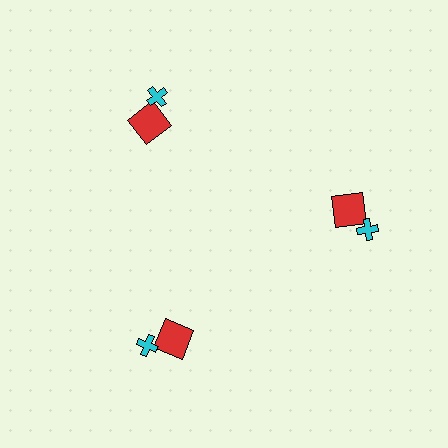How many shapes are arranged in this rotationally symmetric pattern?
There are 6 shapes, arranged in 3 groups of 2.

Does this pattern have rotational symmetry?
Yes, this pattern has 3-fold rotational symmetry. It looks the same after rotating 120 degrees around the center.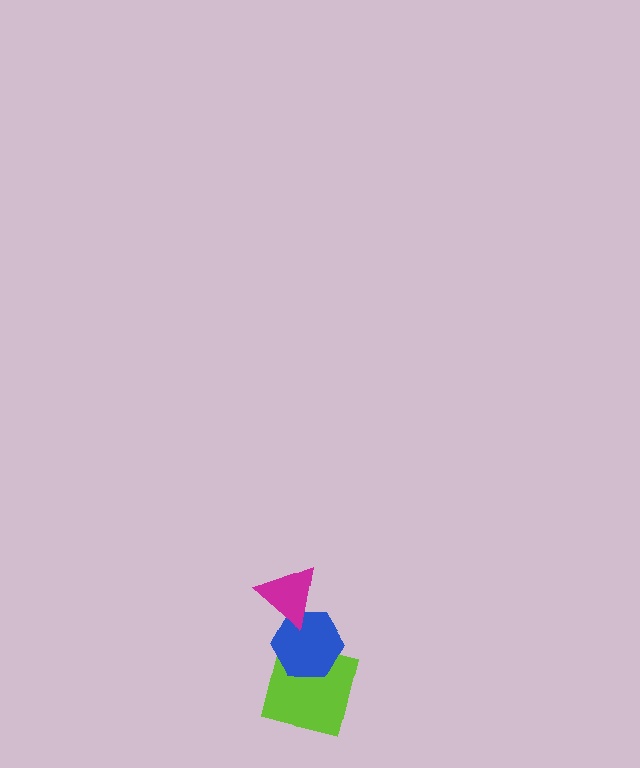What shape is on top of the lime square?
The blue hexagon is on top of the lime square.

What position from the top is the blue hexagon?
The blue hexagon is 2nd from the top.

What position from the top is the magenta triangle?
The magenta triangle is 1st from the top.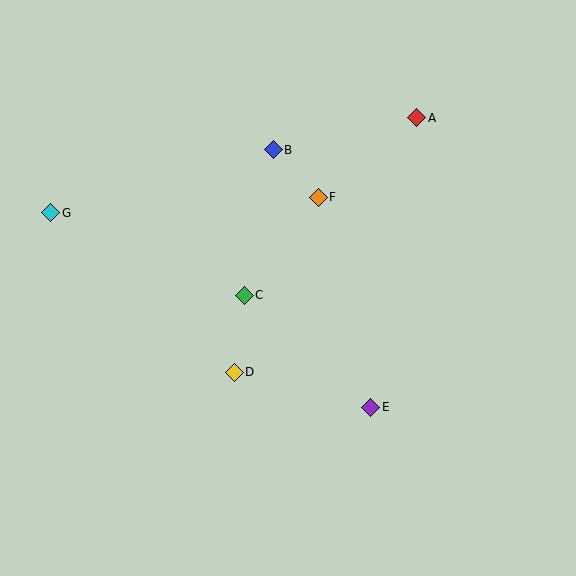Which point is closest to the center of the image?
Point C at (244, 295) is closest to the center.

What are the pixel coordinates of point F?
Point F is at (318, 197).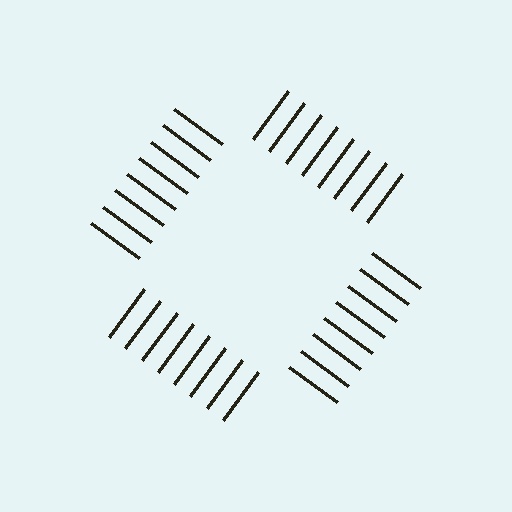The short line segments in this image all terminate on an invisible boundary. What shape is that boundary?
An illusory square — the line segments terminate on its edges but no continuous stroke is drawn.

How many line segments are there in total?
32 — 8 along each of the 4 edges.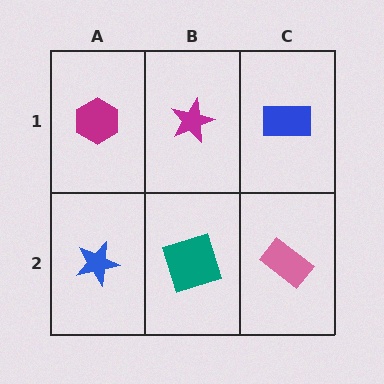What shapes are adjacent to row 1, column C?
A pink rectangle (row 2, column C), a magenta star (row 1, column B).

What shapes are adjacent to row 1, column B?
A teal square (row 2, column B), a magenta hexagon (row 1, column A), a blue rectangle (row 1, column C).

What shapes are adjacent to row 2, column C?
A blue rectangle (row 1, column C), a teal square (row 2, column B).